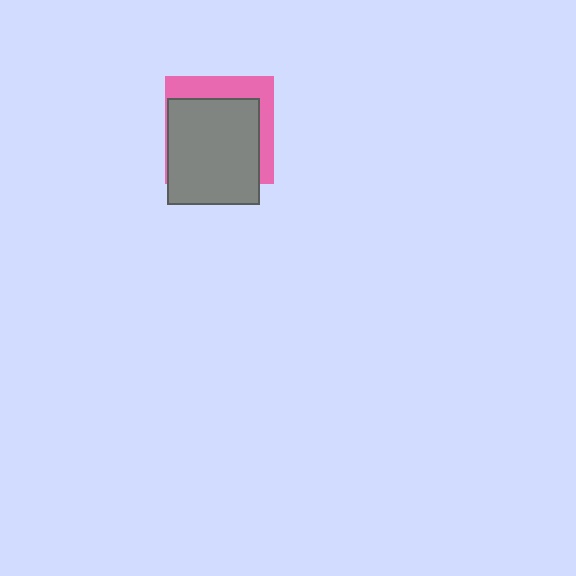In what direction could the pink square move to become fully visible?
The pink square could move toward the upper-right. That would shift it out from behind the gray rectangle entirely.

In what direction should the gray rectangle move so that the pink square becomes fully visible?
The gray rectangle should move toward the lower-left. That is the shortest direction to clear the overlap and leave the pink square fully visible.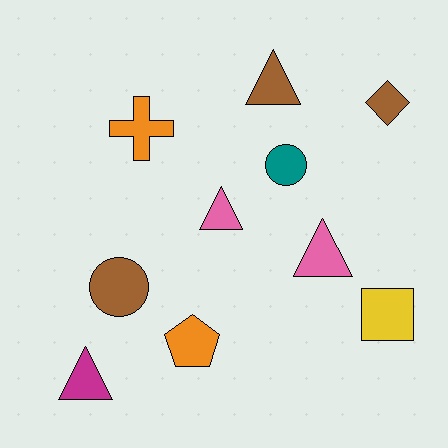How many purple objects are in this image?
There are no purple objects.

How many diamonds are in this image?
There is 1 diamond.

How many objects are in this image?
There are 10 objects.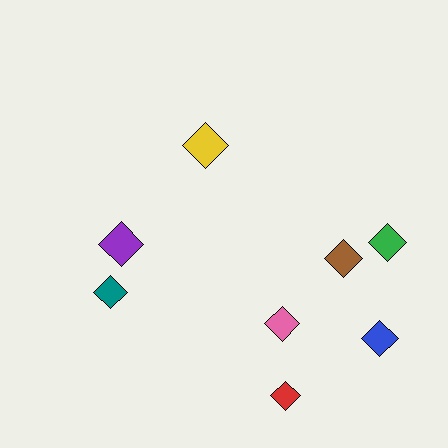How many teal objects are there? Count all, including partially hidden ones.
There is 1 teal object.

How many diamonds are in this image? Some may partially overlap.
There are 8 diamonds.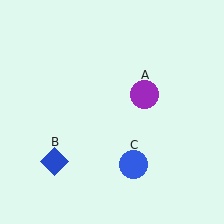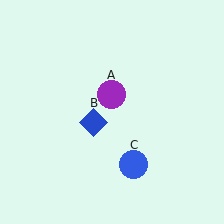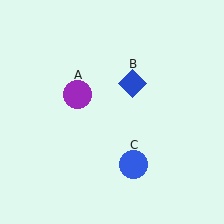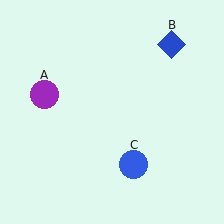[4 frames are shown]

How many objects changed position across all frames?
2 objects changed position: purple circle (object A), blue diamond (object B).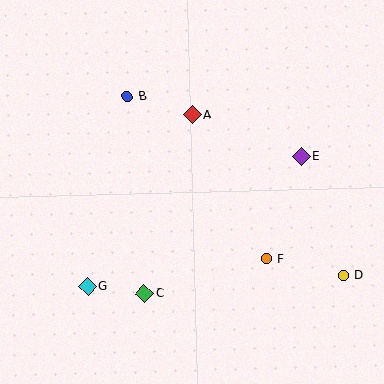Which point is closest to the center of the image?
Point A at (192, 115) is closest to the center.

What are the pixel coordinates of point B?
Point B is at (127, 96).